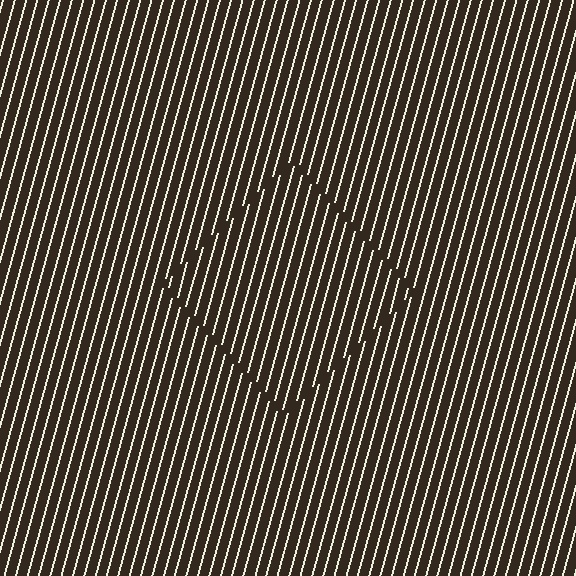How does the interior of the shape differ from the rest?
The interior of the shape contains the same grating, shifted by half a period — the contour is defined by the phase discontinuity where line-ends from the inner and outer gratings abut.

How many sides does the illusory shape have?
4 sides — the line-ends trace a square.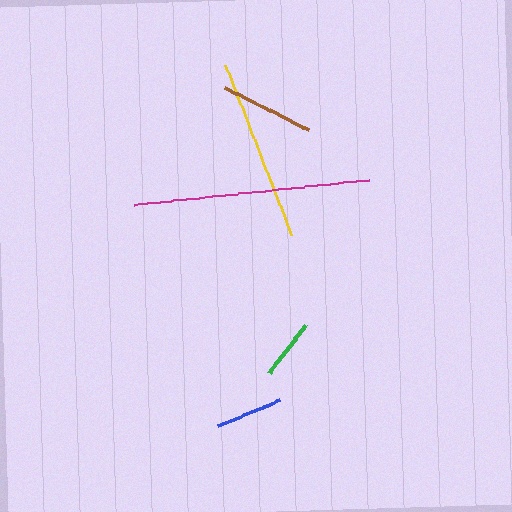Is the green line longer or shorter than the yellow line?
The yellow line is longer than the green line.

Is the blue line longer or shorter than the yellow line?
The yellow line is longer than the blue line.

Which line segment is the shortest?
The green line is the shortest at approximately 60 pixels.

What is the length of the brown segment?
The brown segment is approximately 94 pixels long.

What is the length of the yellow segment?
The yellow segment is approximately 182 pixels long.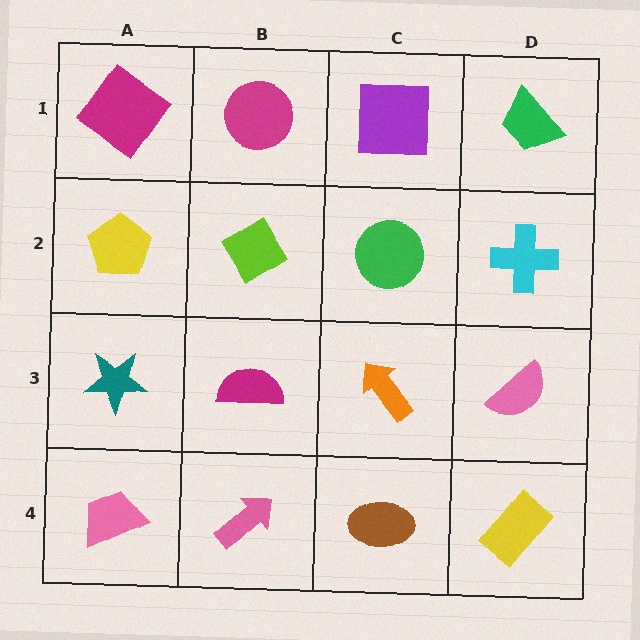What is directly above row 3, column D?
A cyan cross.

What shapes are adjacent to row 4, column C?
An orange arrow (row 3, column C), a pink arrow (row 4, column B), a yellow rectangle (row 4, column D).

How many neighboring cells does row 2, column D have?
3.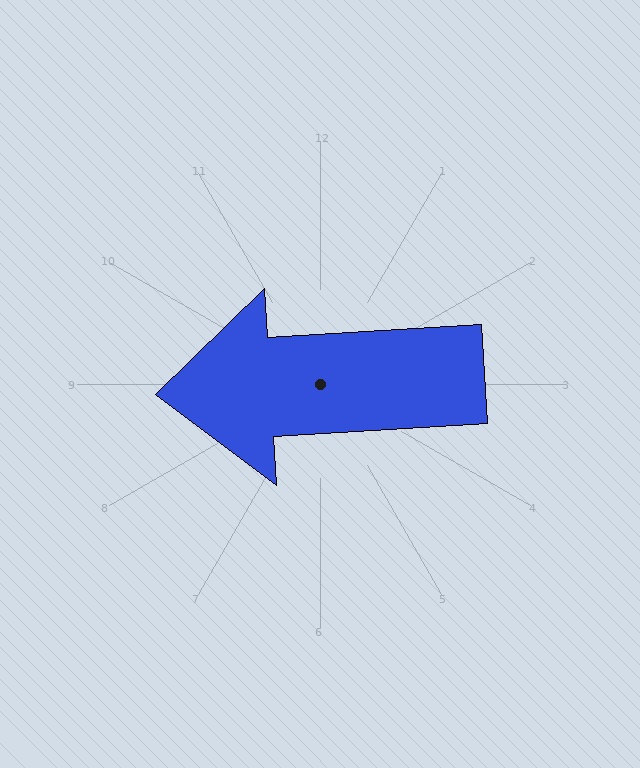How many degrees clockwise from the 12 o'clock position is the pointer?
Approximately 266 degrees.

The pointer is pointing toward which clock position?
Roughly 9 o'clock.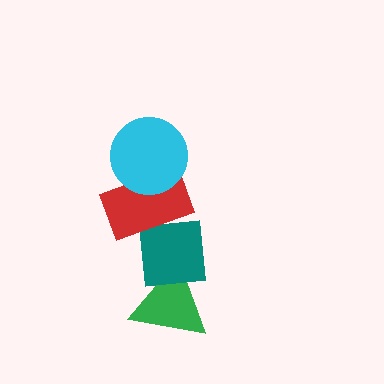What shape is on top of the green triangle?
The teal square is on top of the green triangle.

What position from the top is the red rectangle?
The red rectangle is 2nd from the top.